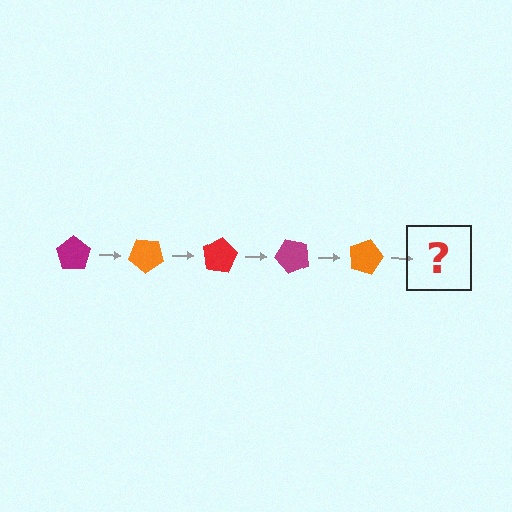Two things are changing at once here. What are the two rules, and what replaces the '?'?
The two rules are that it rotates 40 degrees each step and the color cycles through magenta, orange, and red. The '?' should be a red pentagon, rotated 200 degrees from the start.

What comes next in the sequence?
The next element should be a red pentagon, rotated 200 degrees from the start.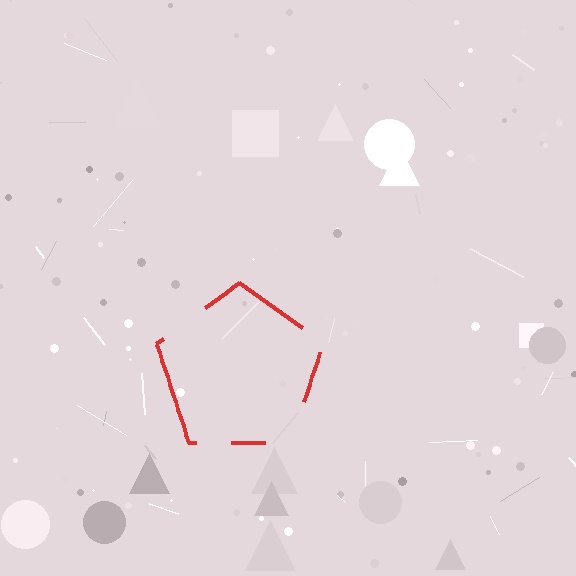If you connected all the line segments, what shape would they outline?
They would outline a pentagon.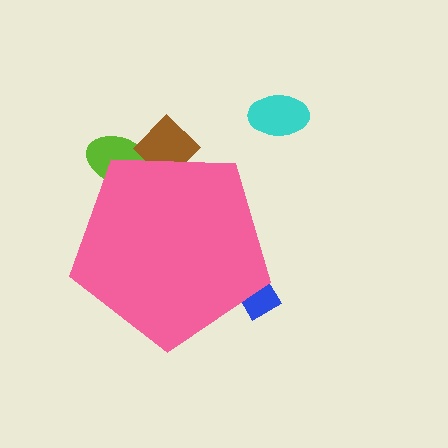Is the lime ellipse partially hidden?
Yes, the lime ellipse is partially hidden behind the pink pentagon.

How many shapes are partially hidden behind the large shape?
3 shapes are partially hidden.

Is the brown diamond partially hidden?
Yes, the brown diamond is partially hidden behind the pink pentagon.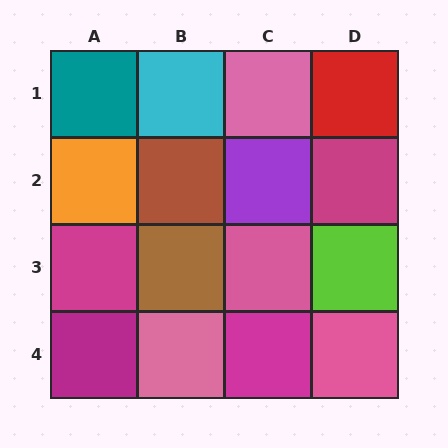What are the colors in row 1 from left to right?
Teal, cyan, pink, red.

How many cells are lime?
1 cell is lime.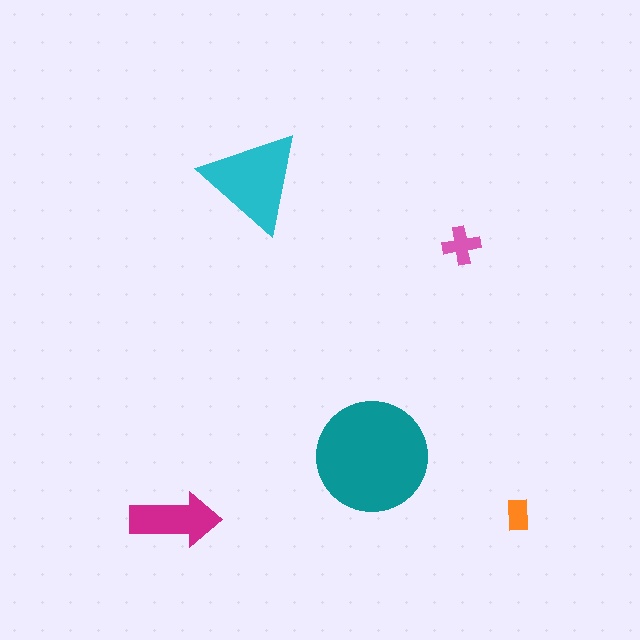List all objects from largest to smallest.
The teal circle, the cyan triangle, the magenta arrow, the pink cross, the orange rectangle.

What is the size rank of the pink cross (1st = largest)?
4th.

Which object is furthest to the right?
The orange rectangle is rightmost.